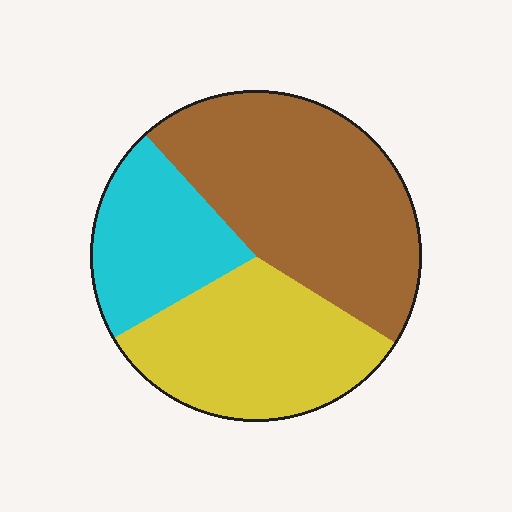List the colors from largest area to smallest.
From largest to smallest: brown, yellow, cyan.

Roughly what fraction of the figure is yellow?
Yellow covers around 35% of the figure.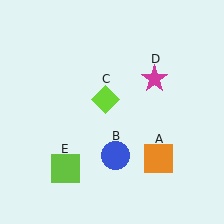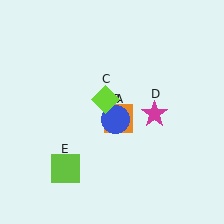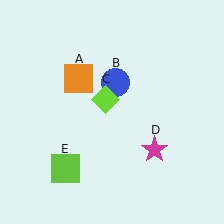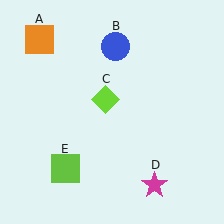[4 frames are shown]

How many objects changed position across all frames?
3 objects changed position: orange square (object A), blue circle (object B), magenta star (object D).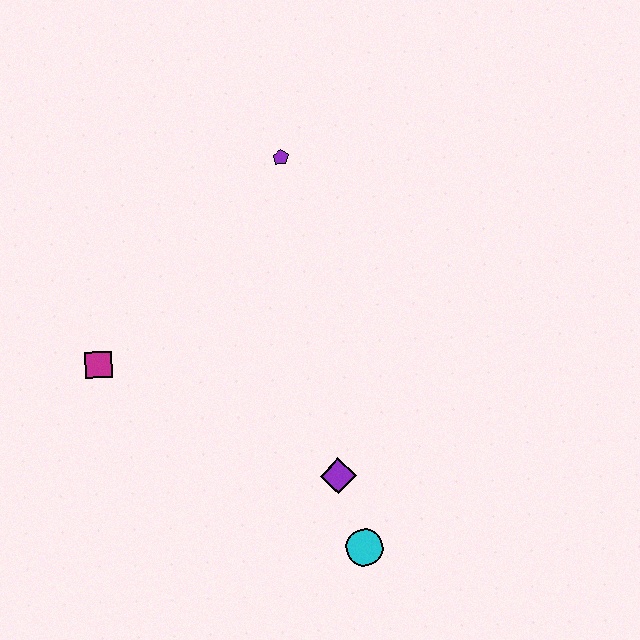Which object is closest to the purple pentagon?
The magenta square is closest to the purple pentagon.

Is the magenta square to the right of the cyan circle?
No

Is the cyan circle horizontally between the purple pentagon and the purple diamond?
No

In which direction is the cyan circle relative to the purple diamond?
The cyan circle is below the purple diamond.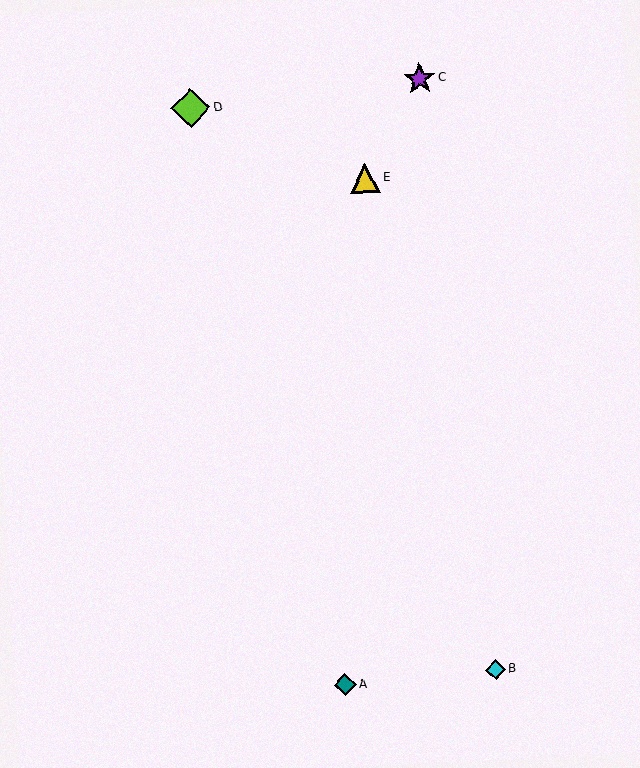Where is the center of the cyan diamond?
The center of the cyan diamond is at (495, 670).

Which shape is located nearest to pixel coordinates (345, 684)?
The teal diamond (labeled A) at (345, 685) is nearest to that location.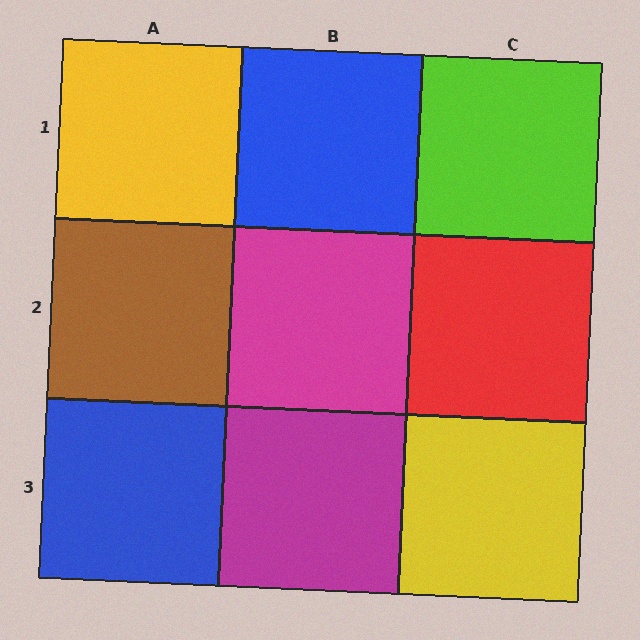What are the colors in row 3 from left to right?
Blue, magenta, yellow.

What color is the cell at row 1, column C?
Lime.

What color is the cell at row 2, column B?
Magenta.